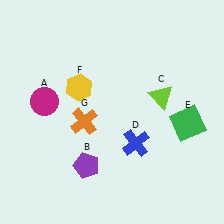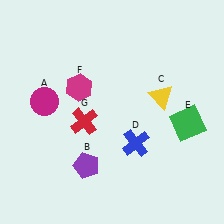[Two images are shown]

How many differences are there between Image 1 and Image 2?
There are 3 differences between the two images.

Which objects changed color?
C changed from lime to yellow. F changed from yellow to magenta. G changed from orange to red.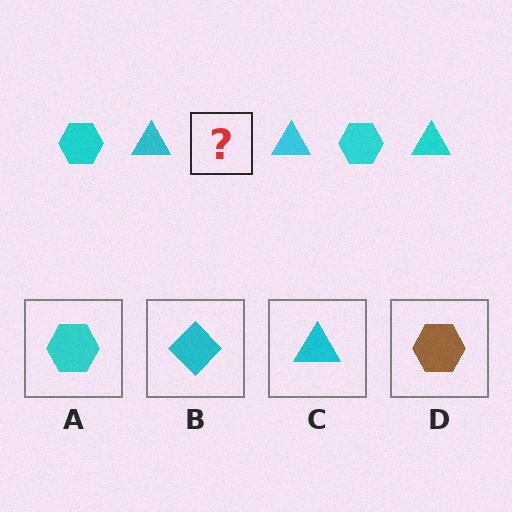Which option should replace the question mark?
Option A.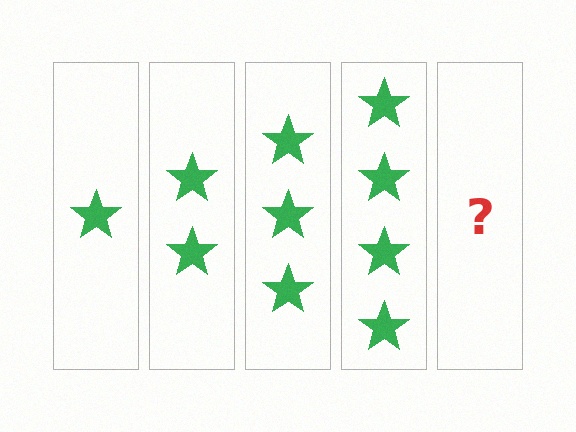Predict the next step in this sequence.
The next step is 5 stars.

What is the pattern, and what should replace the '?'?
The pattern is that each step adds one more star. The '?' should be 5 stars.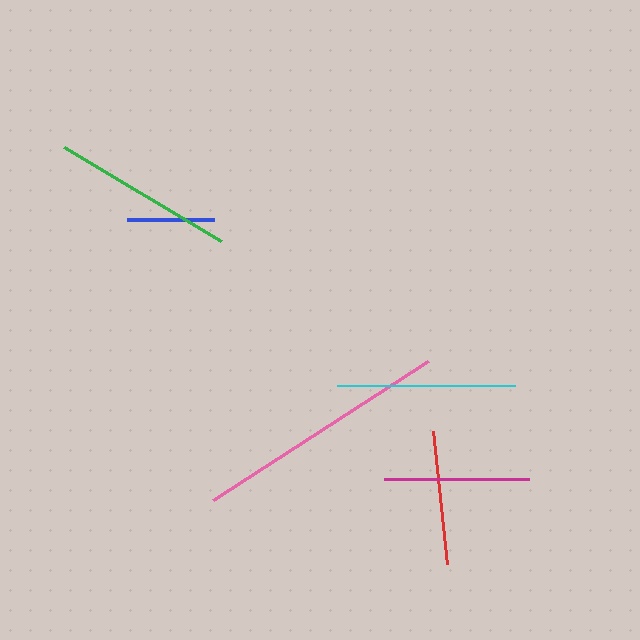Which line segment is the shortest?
The blue line is the shortest at approximately 87 pixels.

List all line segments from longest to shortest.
From longest to shortest: pink, green, cyan, magenta, red, blue.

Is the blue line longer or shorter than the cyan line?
The cyan line is longer than the blue line.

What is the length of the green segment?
The green segment is approximately 183 pixels long.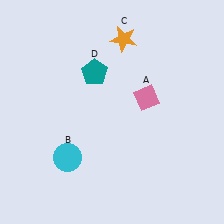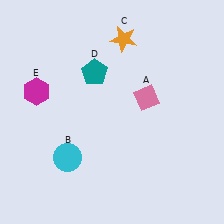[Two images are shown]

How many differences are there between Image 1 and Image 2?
There is 1 difference between the two images.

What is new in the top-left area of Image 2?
A magenta hexagon (E) was added in the top-left area of Image 2.